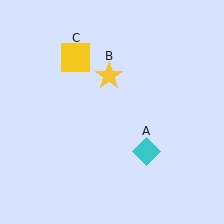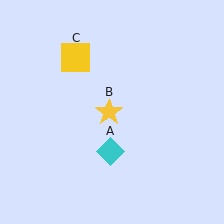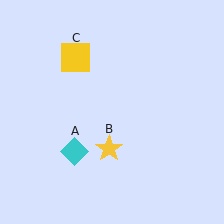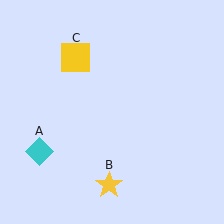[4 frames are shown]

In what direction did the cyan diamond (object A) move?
The cyan diamond (object A) moved left.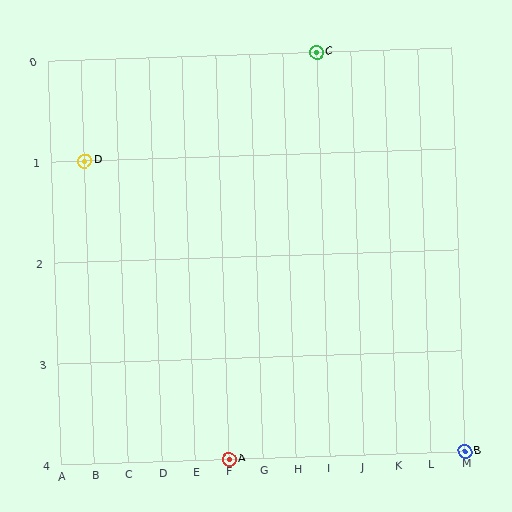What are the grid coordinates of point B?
Point B is at grid coordinates (M, 4).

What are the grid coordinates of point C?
Point C is at grid coordinates (I, 0).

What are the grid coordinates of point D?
Point D is at grid coordinates (B, 1).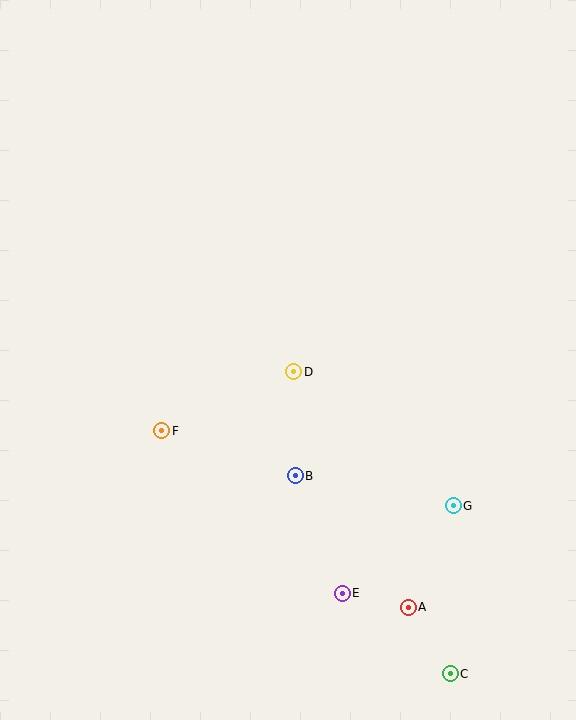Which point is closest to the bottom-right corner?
Point C is closest to the bottom-right corner.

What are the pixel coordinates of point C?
Point C is at (450, 674).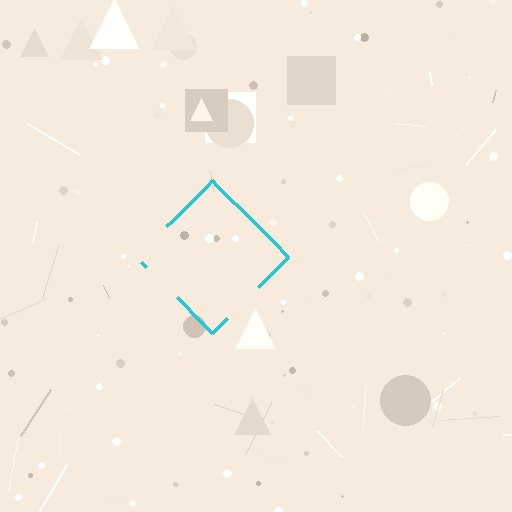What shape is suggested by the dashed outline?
The dashed outline suggests a diamond.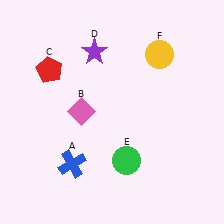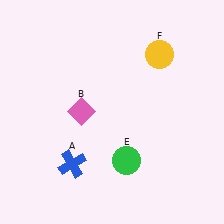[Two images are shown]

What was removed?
The purple star (D), the red pentagon (C) were removed in Image 2.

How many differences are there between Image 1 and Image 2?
There are 2 differences between the two images.